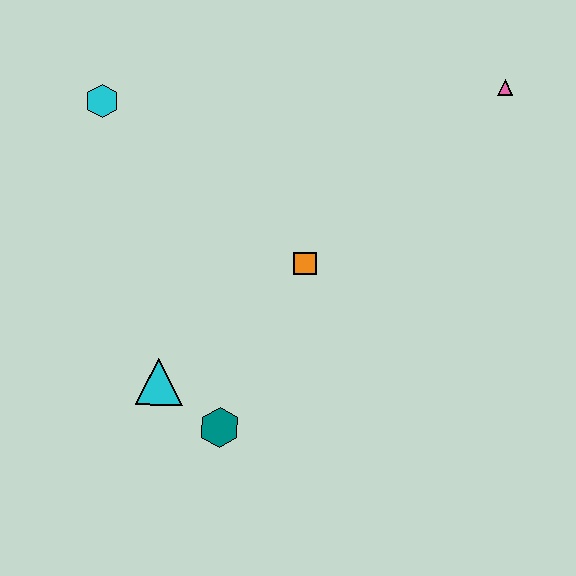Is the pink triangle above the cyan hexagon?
Yes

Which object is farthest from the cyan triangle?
The pink triangle is farthest from the cyan triangle.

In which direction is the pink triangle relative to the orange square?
The pink triangle is to the right of the orange square.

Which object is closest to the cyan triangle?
The teal hexagon is closest to the cyan triangle.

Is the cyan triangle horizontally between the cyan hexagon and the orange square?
Yes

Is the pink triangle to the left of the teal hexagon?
No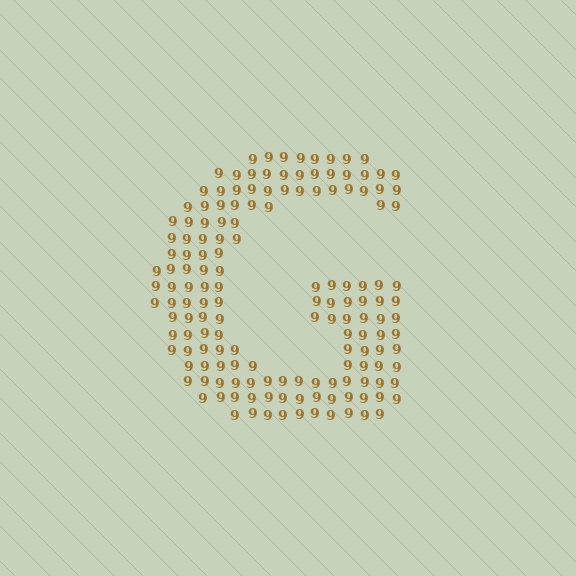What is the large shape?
The large shape is the letter G.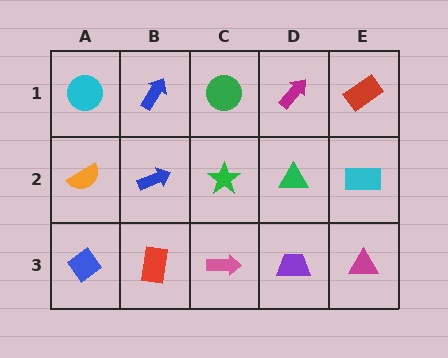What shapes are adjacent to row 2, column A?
A cyan circle (row 1, column A), a blue diamond (row 3, column A), a blue arrow (row 2, column B).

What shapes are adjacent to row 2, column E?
A red rectangle (row 1, column E), a magenta triangle (row 3, column E), a green triangle (row 2, column D).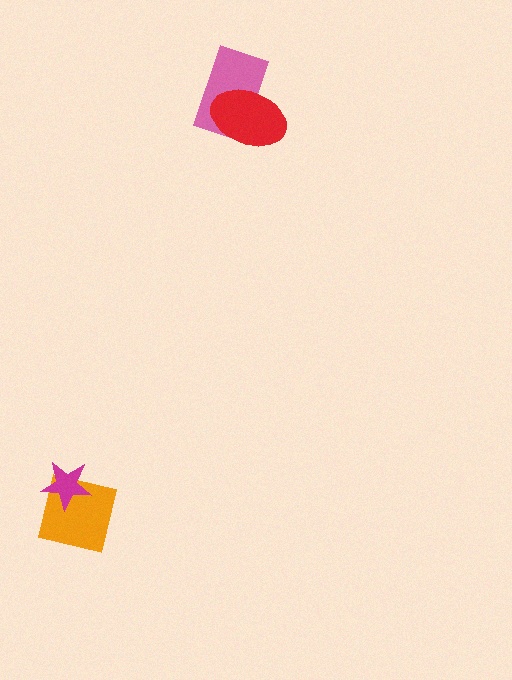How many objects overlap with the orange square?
1 object overlaps with the orange square.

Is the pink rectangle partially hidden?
Yes, it is partially covered by another shape.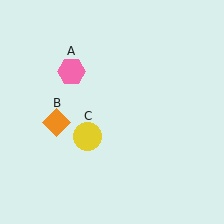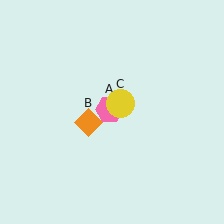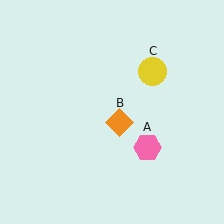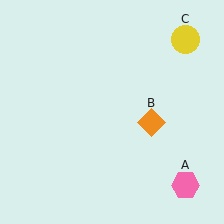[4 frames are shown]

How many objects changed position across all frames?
3 objects changed position: pink hexagon (object A), orange diamond (object B), yellow circle (object C).